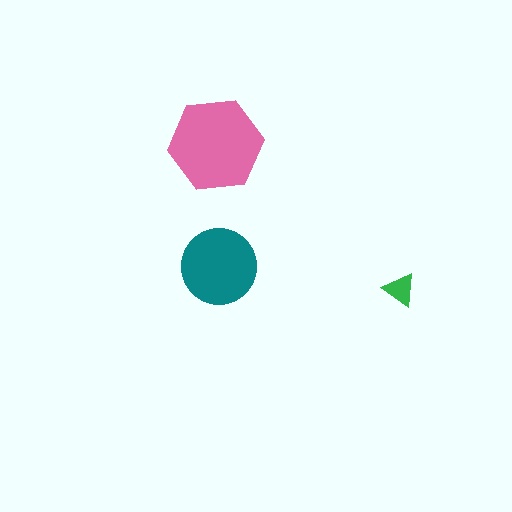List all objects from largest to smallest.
The pink hexagon, the teal circle, the green triangle.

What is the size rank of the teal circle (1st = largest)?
2nd.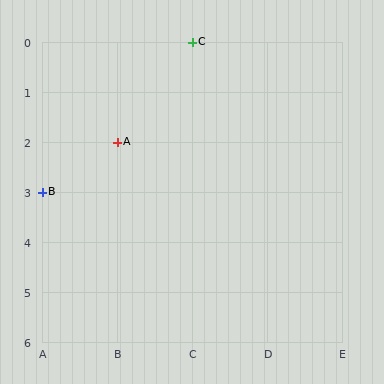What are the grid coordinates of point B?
Point B is at grid coordinates (A, 3).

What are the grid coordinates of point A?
Point A is at grid coordinates (B, 2).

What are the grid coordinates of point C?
Point C is at grid coordinates (C, 0).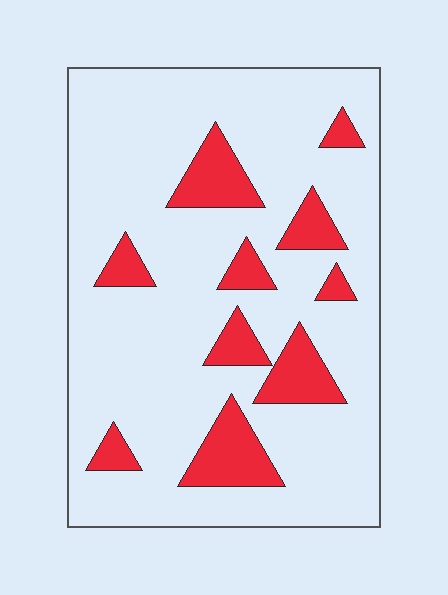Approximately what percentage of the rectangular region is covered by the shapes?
Approximately 15%.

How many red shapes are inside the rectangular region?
10.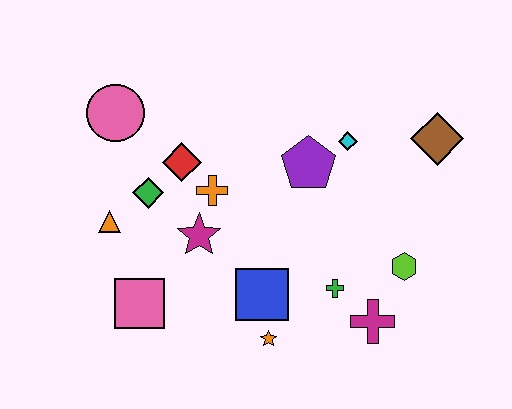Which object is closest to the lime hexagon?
The magenta cross is closest to the lime hexagon.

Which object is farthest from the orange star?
The pink circle is farthest from the orange star.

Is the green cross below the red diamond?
Yes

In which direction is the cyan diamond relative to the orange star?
The cyan diamond is above the orange star.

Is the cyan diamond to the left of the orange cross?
No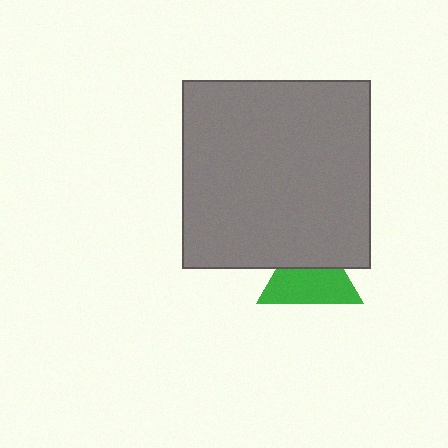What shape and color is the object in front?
The object in front is a gray square.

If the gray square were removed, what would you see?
You would see the complete green triangle.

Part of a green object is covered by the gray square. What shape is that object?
It is a triangle.